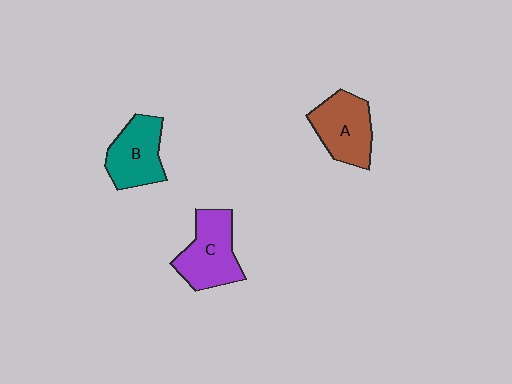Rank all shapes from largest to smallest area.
From largest to smallest: C (purple), A (brown), B (teal).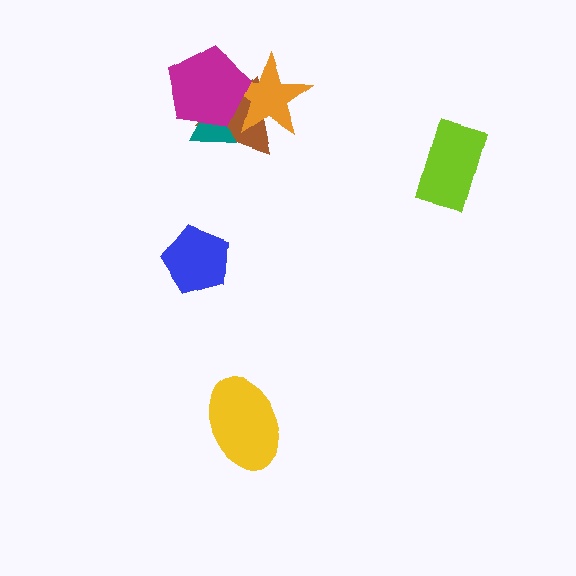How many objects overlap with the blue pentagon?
0 objects overlap with the blue pentagon.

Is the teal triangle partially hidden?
Yes, it is partially covered by another shape.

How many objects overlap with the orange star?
3 objects overlap with the orange star.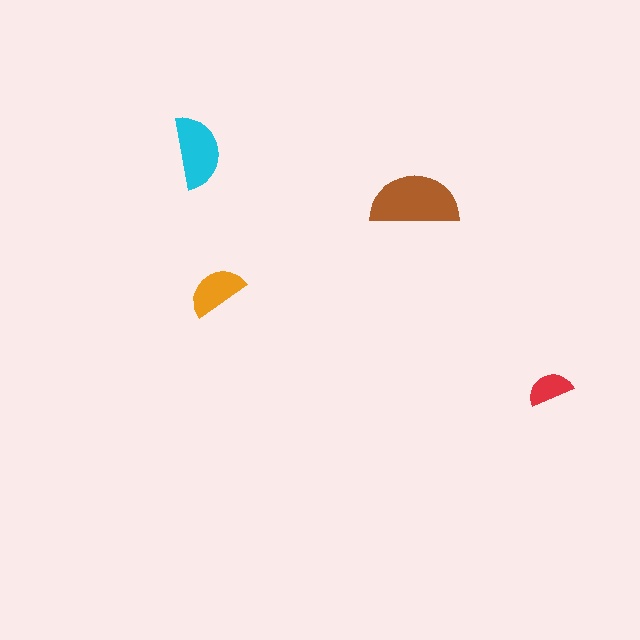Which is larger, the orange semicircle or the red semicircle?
The orange one.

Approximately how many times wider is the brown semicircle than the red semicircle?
About 2 times wider.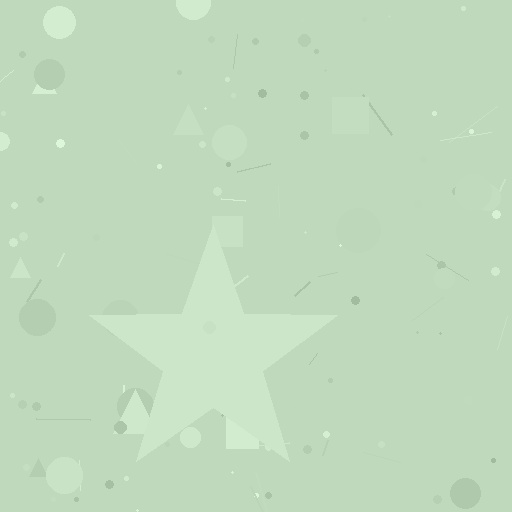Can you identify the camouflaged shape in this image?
The camouflaged shape is a star.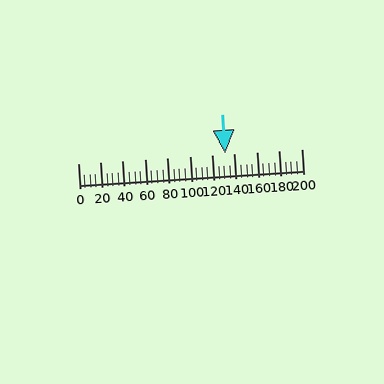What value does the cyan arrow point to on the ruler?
The cyan arrow points to approximately 132.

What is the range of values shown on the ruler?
The ruler shows values from 0 to 200.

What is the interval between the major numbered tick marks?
The major tick marks are spaced 20 units apart.